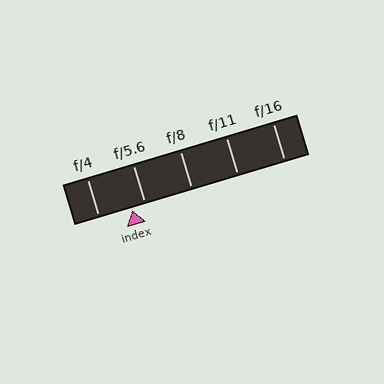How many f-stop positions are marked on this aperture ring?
There are 5 f-stop positions marked.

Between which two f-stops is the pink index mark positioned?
The index mark is between f/4 and f/5.6.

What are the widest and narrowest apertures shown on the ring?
The widest aperture shown is f/4 and the narrowest is f/16.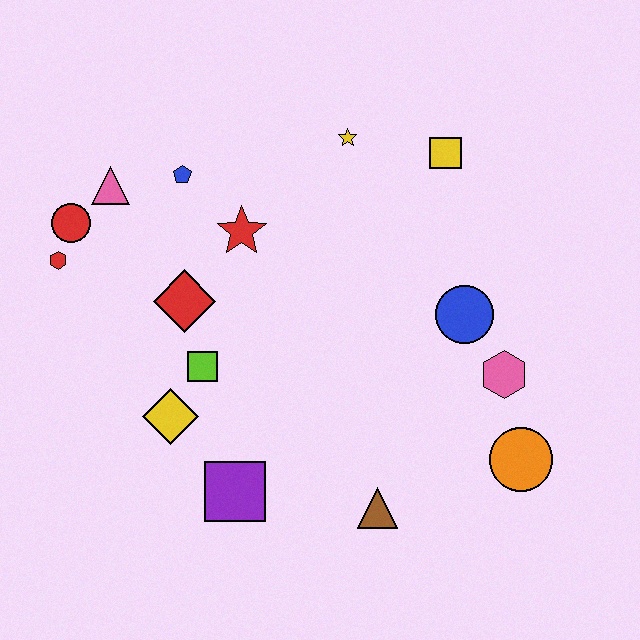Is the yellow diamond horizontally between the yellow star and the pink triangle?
Yes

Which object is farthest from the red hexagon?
The orange circle is farthest from the red hexagon.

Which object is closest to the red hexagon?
The red circle is closest to the red hexagon.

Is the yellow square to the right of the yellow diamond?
Yes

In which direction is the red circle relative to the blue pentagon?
The red circle is to the left of the blue pentagon.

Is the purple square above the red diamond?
No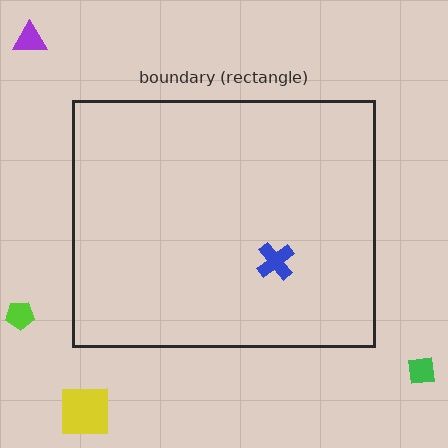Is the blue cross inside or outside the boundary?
Inside.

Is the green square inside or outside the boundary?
Outside.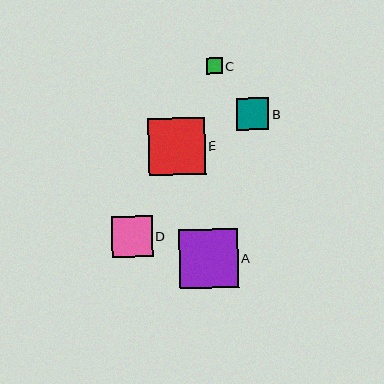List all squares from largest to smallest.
From largest to smallest: A, E, D, B, C.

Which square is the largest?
Square A is the largest with a size of approximately 59 pixels.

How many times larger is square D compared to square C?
Square D is approximately 2.7 times the size of square C.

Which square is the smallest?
Square C is the smallest with a size of approximately 16 pixels.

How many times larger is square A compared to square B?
Square A is approximately 1.8 times the size of square B.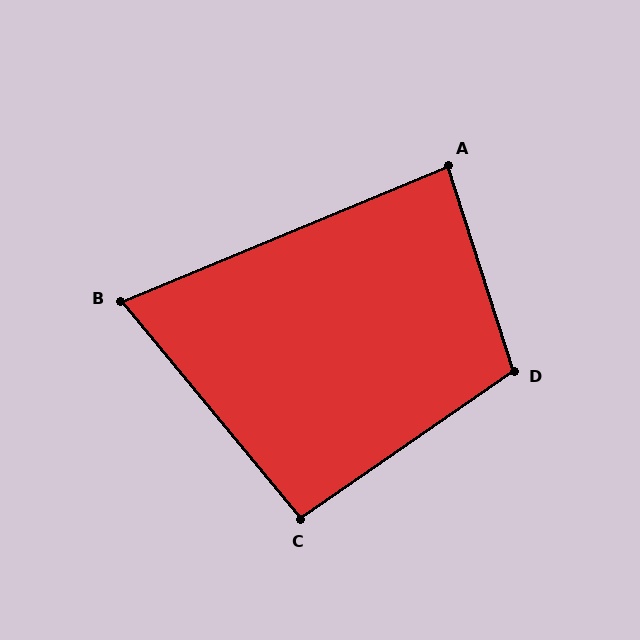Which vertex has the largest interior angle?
D, at approximately 107 degrees.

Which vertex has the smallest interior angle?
B, at approximately 73 degrees.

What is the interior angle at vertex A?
Approximately 85 degrees (approximately right).